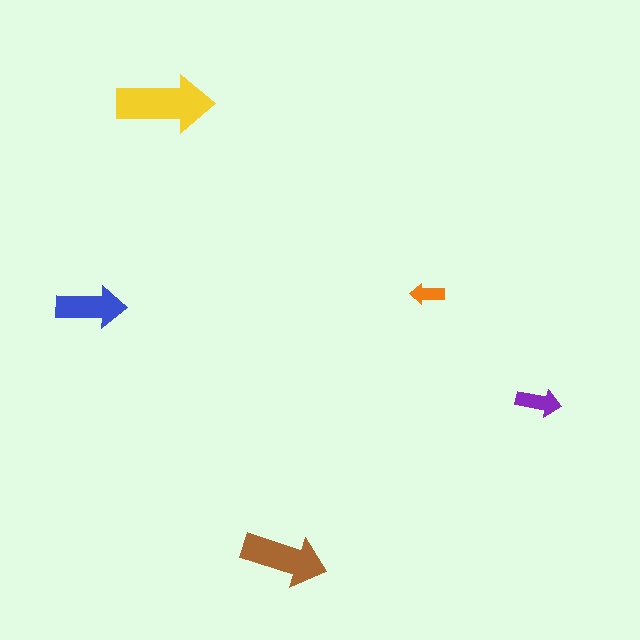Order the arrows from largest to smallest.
the yellow one, the brown one, the blue one, the purple one, the orange one.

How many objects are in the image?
There are 5 objects in the image.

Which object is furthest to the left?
The blue arrow is leftmost.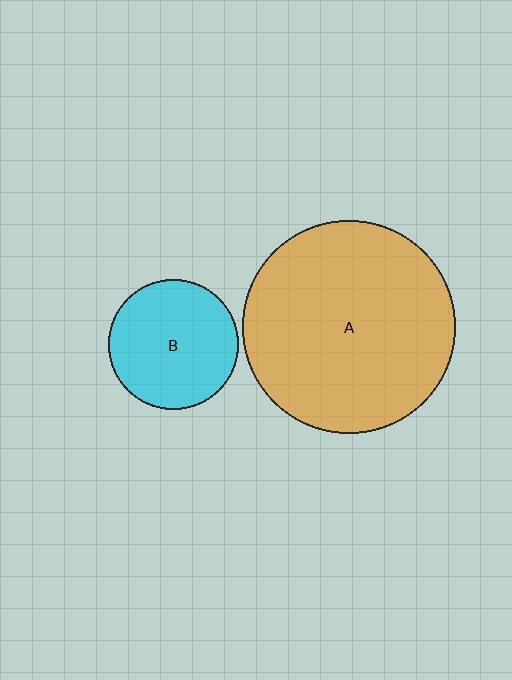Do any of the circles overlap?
No, none of the circles overlap.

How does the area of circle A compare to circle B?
Approximately 2.6 times.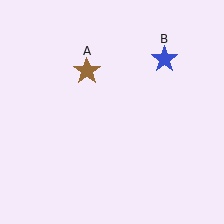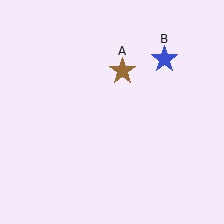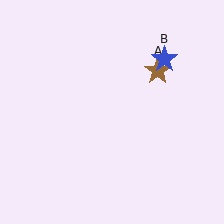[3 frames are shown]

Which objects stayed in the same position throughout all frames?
Blue star (object B) remained stationary.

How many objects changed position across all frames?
1 object changed position: brown star (object A).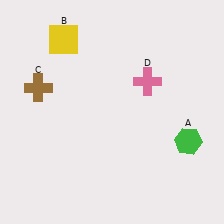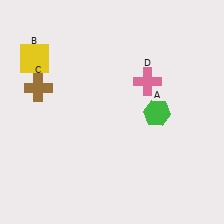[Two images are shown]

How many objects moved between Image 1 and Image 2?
2 objects moved between the two images.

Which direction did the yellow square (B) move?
The yellow square (B) moved left.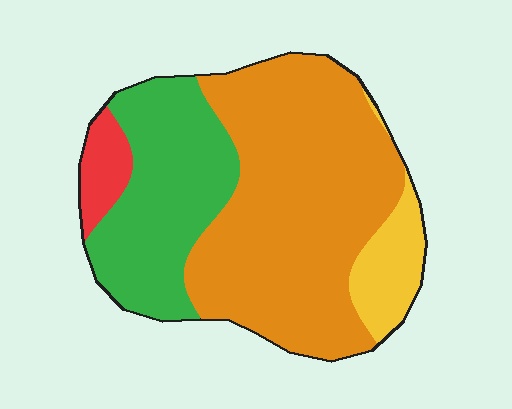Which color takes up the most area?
Orange, at roughly 55%.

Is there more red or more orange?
Orange.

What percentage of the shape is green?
Green covers around 30% of the shape.